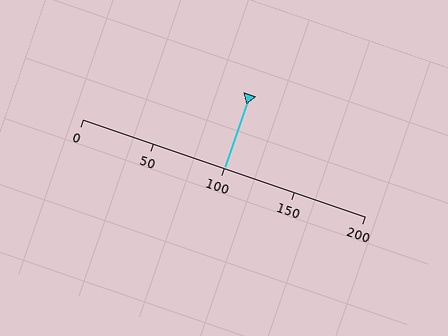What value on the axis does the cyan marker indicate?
The marker indicates approximately 100.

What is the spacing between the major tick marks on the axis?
The major ticks are spaced 50 apart.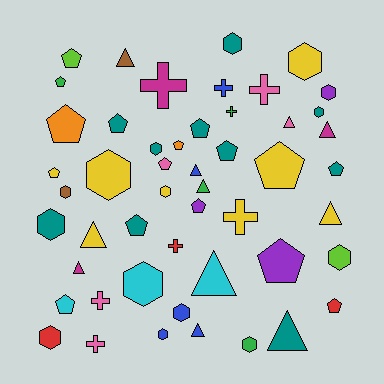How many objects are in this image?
There are 50 objects.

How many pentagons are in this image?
There are 16 pentagons.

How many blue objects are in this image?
There are 5 blue objects.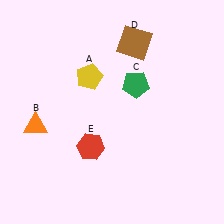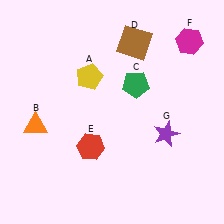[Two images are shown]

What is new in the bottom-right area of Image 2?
A purple star (G) was added in the bottom-right area of Image 2.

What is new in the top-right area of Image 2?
A magenta hexagon (F) was added in the top-right area of Image 2.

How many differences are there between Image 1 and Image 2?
There are 2 differences between the two images.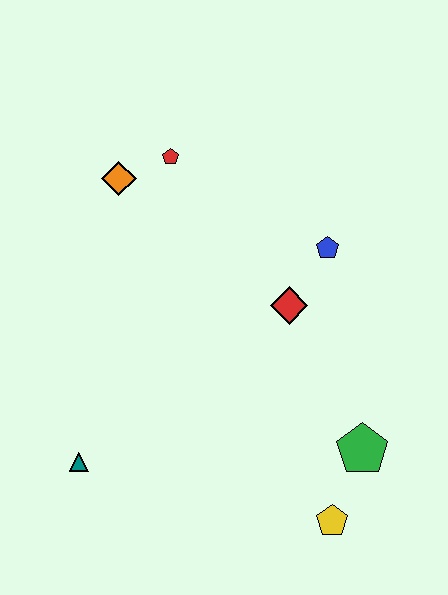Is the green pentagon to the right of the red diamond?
Yes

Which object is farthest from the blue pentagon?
The teal triangle is farthest from the blue pentagon.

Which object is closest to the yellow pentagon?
The green pentagon is closest to the yellow pentagon.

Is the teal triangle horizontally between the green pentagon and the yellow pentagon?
No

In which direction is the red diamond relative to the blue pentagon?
The red diamond is below the blue pentagon.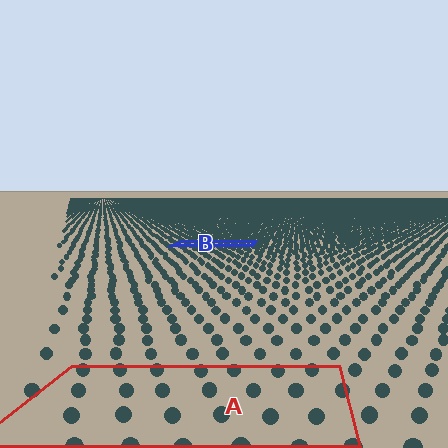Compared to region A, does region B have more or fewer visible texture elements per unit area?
Region B has more texture elements per unit area — they are packed more densely because it is farther away.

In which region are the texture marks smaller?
The texture marks are smaller in region B, because it is farther away.